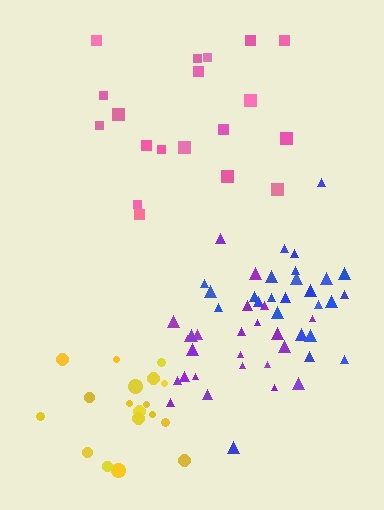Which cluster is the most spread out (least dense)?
Pink.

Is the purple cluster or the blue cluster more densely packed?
Blue.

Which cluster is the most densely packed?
Yellow.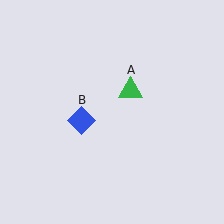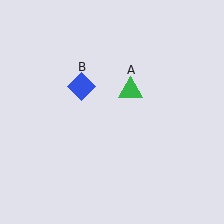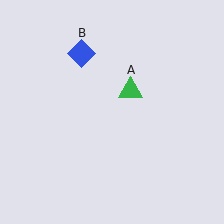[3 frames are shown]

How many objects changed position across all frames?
1 object changed position: blue diamond (object B).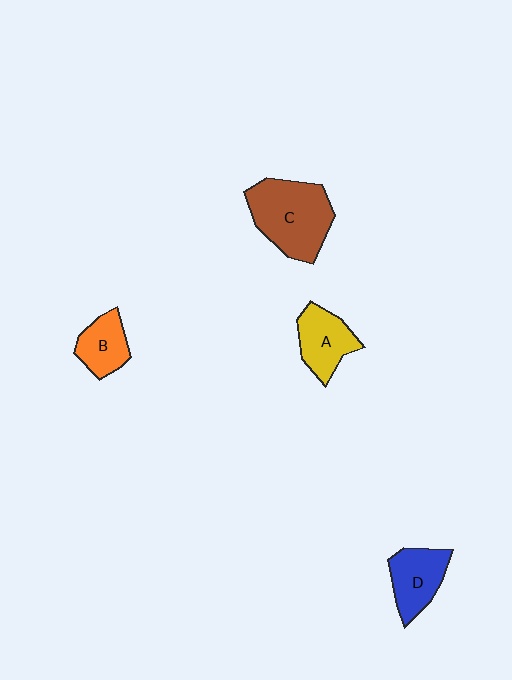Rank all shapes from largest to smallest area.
From largest to smallest: C (brown), D (blue), A (yellow), B (orange).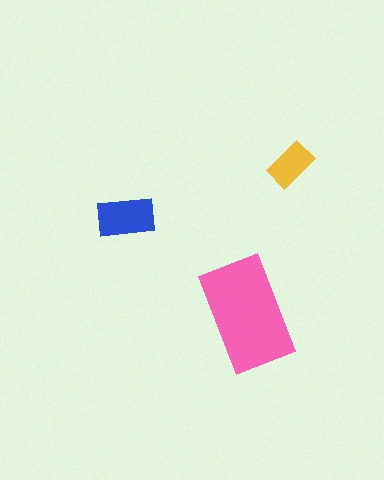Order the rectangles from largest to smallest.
the pink one, the blue one, the yellow one.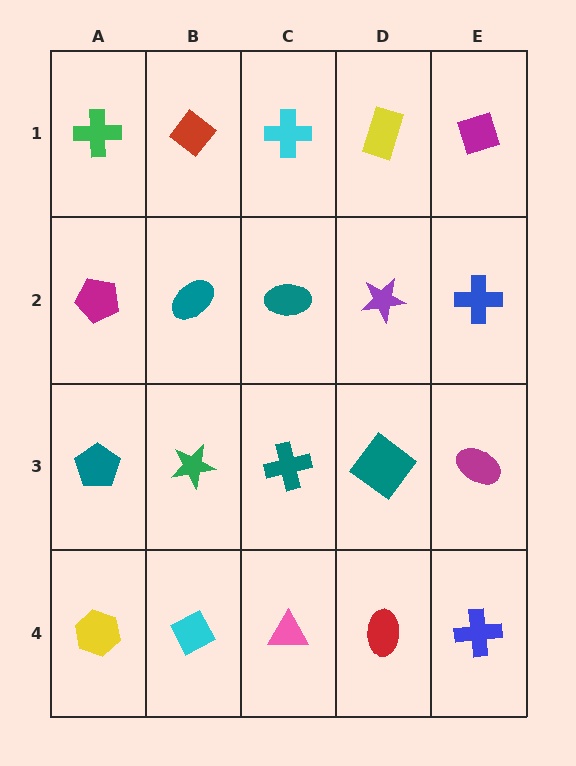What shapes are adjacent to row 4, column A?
A teal pentagon (row 3, column A), a cyan diamond (row 4, column B).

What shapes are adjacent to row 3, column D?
A purple star (row 2, column D), a red ellipse (row 4, column D), a teal cross (row 3, column C), a magenta ellipse (row 3, column E).